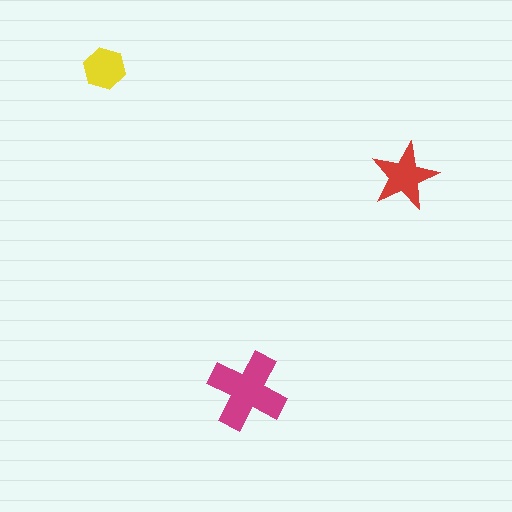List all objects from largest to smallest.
The magenta cross, the red star, the yellow hexagon.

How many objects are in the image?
There are 3 objects in the image.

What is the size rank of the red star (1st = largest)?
2nd.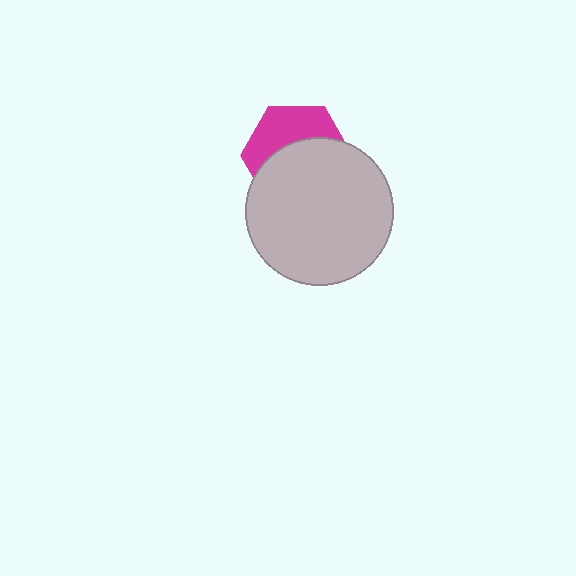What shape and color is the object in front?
The object in front is a light gray circle.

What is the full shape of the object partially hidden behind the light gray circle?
The partially hidden object is a magenta hexagon.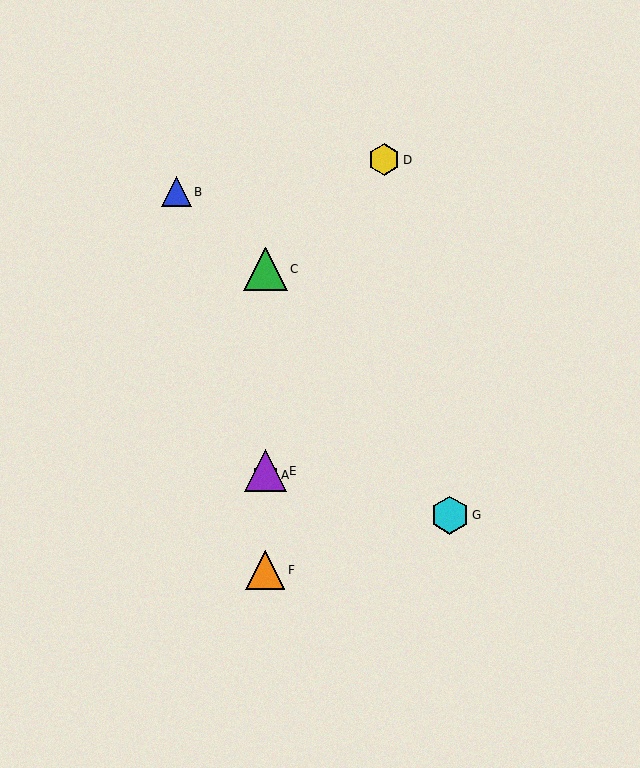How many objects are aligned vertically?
4 objects (A, C, E, F) are aligned vertically.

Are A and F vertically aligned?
Yes, both are at x≈265.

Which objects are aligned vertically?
Objects A, C, E, F are aligned vertically.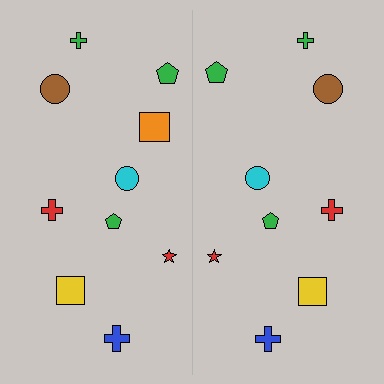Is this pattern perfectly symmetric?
No, the pattern is not perfectly symmetric. A orange square is missing from the right side.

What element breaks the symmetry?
A orange square is missing from the right side.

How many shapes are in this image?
There are 19 shapes in this image.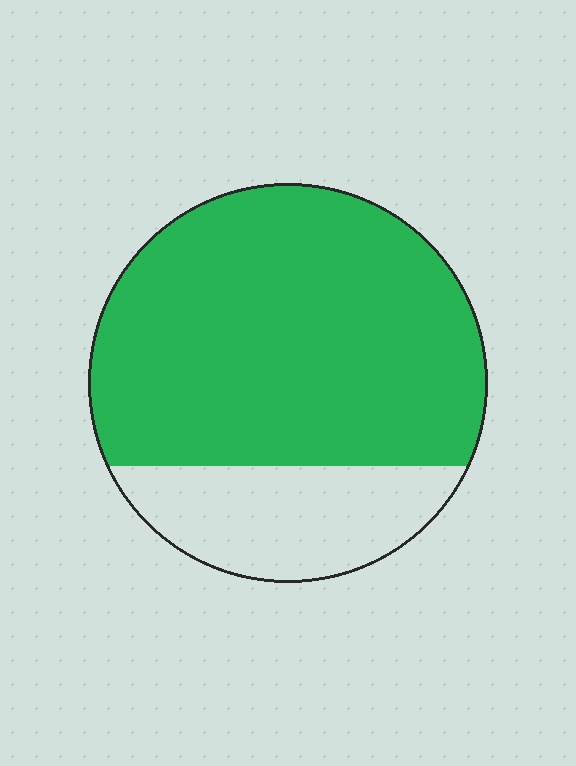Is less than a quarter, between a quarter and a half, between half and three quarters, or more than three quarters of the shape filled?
More than three quarters.